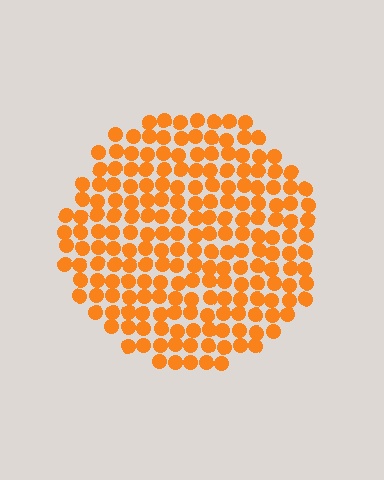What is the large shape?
The large shape is a circle.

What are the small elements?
The small elements are circles.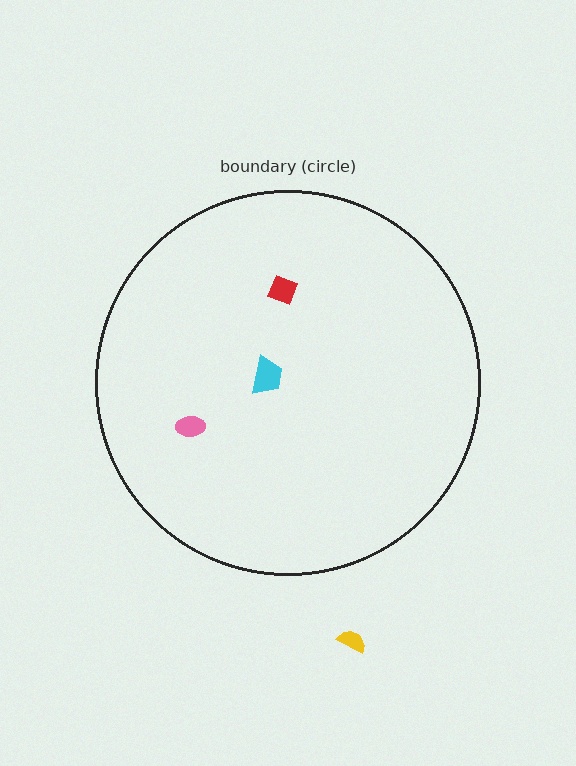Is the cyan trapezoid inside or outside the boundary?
Inside.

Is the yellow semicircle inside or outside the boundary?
Outside.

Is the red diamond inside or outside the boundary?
Inside.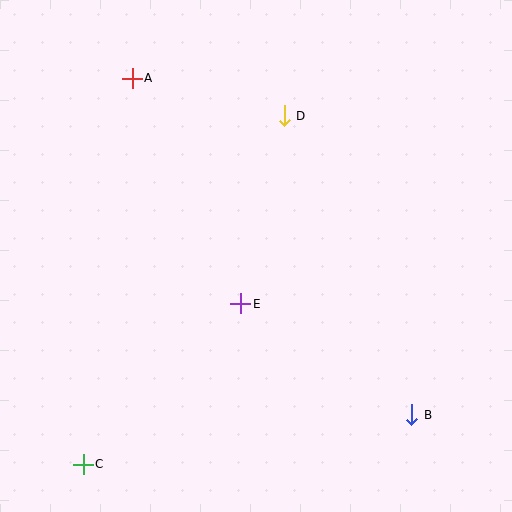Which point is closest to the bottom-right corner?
Point B is closest to the bottom-right corner.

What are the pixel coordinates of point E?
Point E is at (241, 304).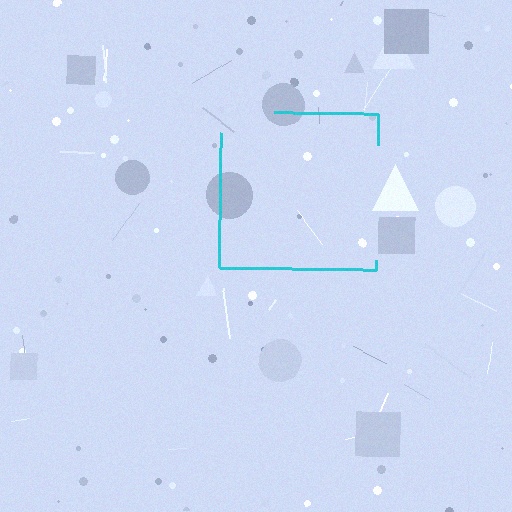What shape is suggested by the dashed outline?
The dashed outline suggests a square.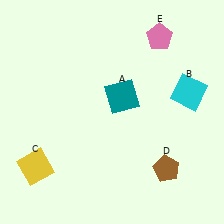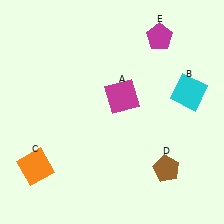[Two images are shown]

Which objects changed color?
A changed from teal to magenta. C changed from yellow to orange. E changed from pink to magenta.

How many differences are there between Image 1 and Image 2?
There are 3 differences between the two images.